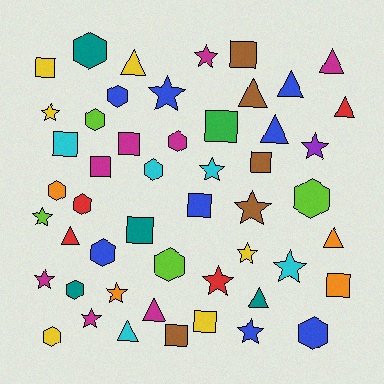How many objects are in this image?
There are 50 objects.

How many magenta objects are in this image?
There are 8 magenta objects.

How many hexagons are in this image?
There are 13 hexagons.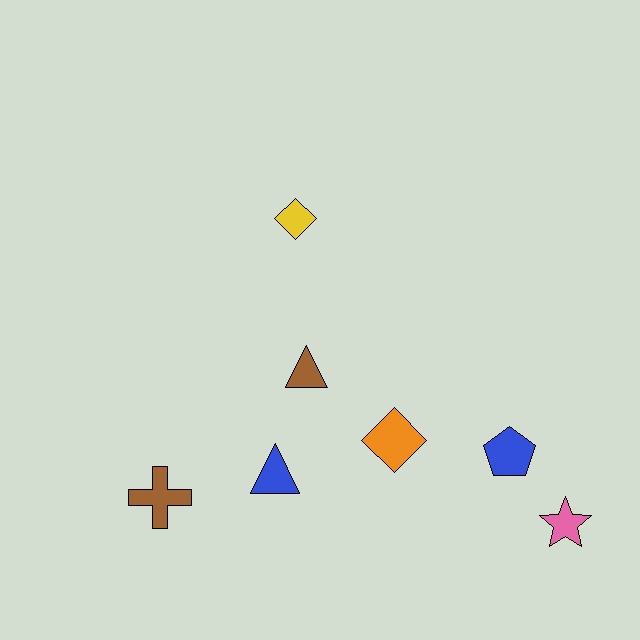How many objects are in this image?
There are 7 objects.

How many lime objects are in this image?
There are no lime objects.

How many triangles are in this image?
There are 2 triangles.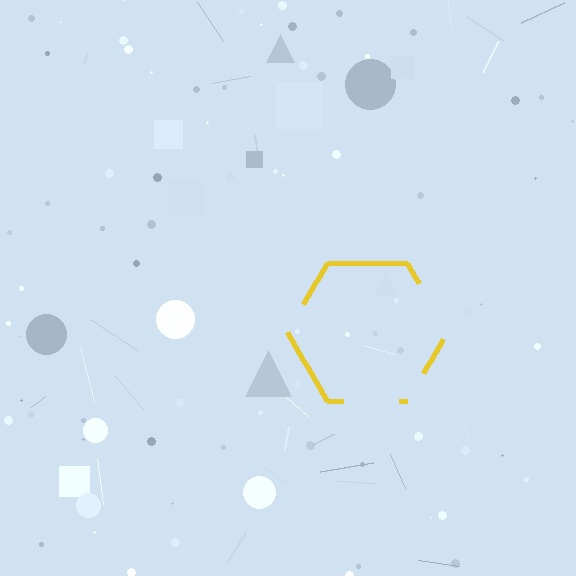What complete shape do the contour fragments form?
The contour fragments form a hexagon.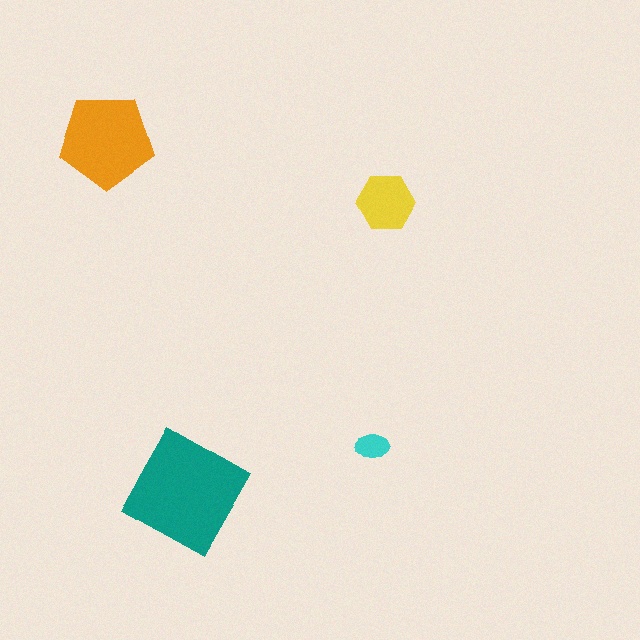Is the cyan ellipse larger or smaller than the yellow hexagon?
Smaller.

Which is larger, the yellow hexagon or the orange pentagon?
The orange pentagon.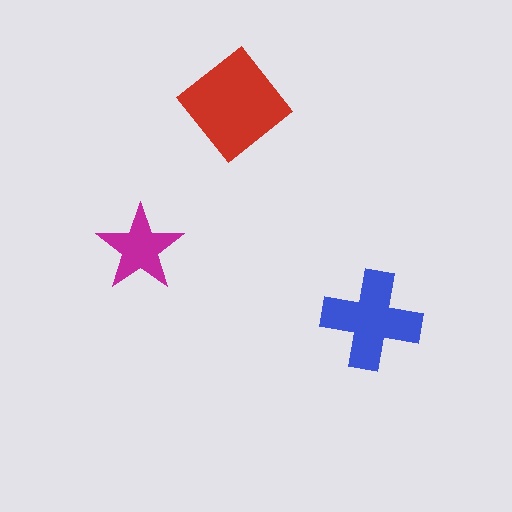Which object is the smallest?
The magenta star.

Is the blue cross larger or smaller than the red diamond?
Smaller.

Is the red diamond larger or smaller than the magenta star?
Larger.